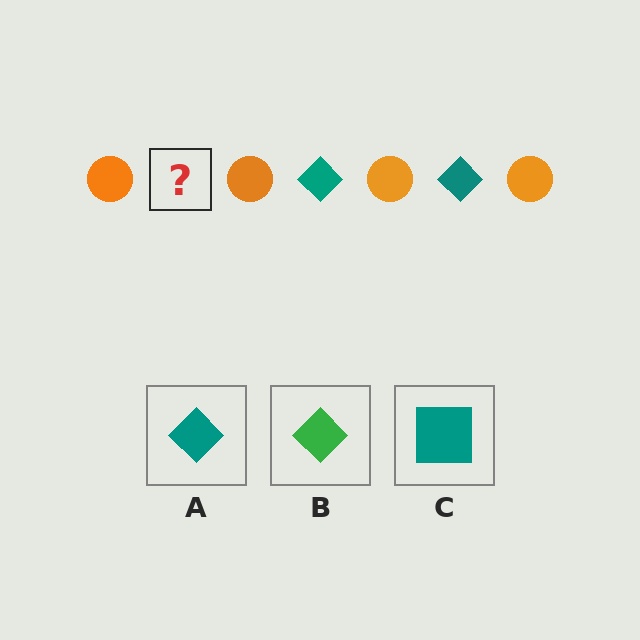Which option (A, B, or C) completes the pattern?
A.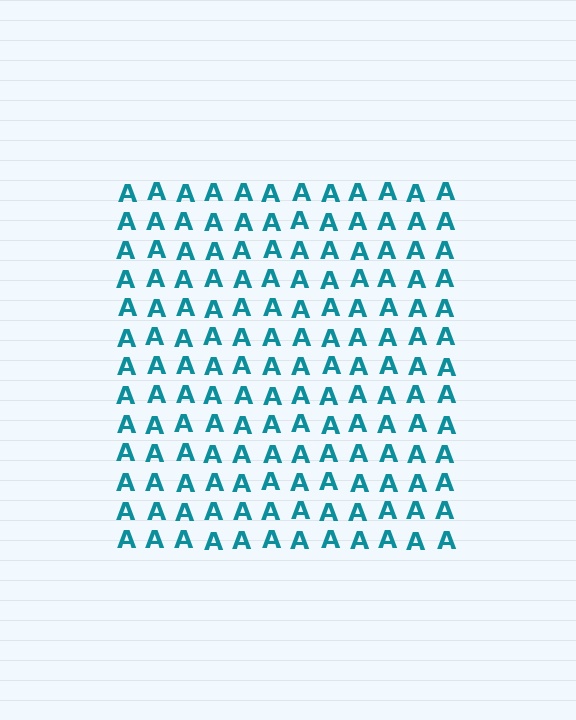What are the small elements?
The small elements are letter A's.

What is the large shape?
The large shape is a square.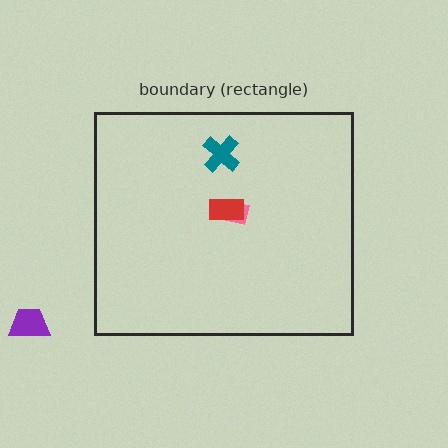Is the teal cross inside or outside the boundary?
Inside.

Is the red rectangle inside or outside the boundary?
Inside.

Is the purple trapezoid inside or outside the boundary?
Outside.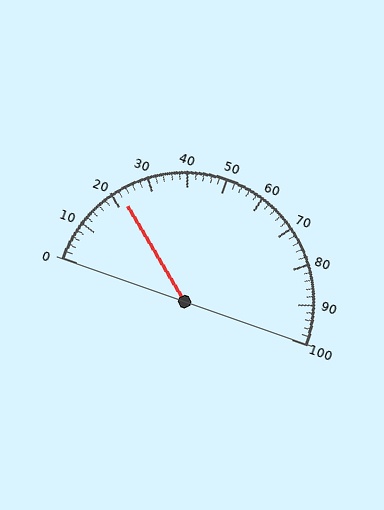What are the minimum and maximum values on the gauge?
The gauge ranges from 0 to 100.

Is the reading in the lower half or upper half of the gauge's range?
The reading is in the lower half of the range (0 to 100).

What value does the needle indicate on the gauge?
The needle indicates approximately 22.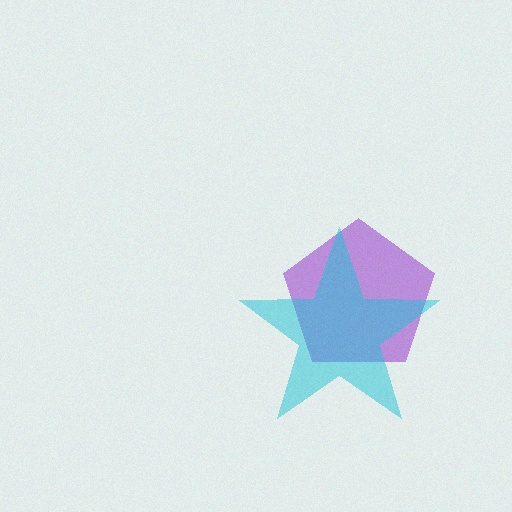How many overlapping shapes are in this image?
There are 2 overlapping shapes in the image.